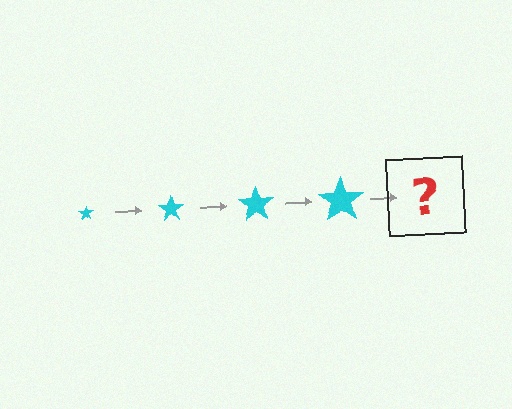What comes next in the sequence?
The next element should be a cyan star, larger than the previous one.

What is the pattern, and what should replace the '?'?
The pattern is that the star gets progressively larger each step. The '?' should be a cyan star, larger than the previous one.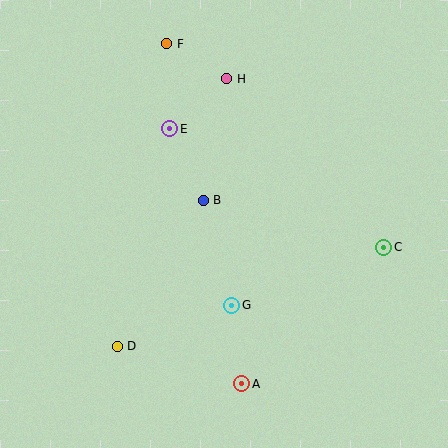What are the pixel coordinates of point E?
Point E is at (170, 129).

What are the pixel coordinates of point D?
Point D is at (117, 346).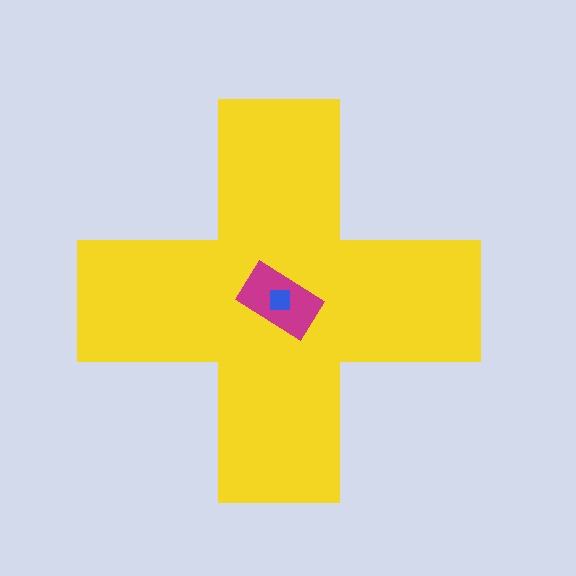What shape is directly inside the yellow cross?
The magenta rectangle.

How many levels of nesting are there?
3.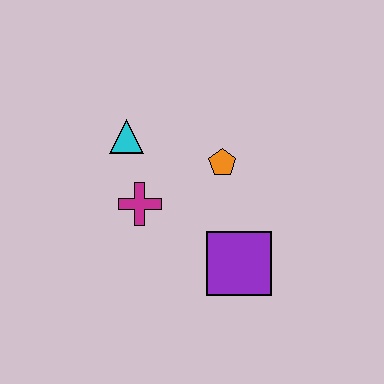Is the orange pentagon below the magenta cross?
No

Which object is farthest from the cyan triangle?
The purple square is farthest from the cyan triangle.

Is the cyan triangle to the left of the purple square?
Yes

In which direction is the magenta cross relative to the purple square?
The magenta cross is to the left of the purple square.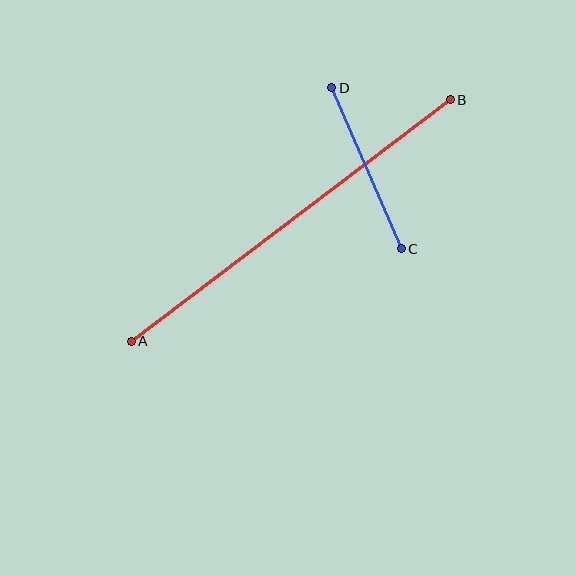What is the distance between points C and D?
The distance is approximately 175 pixels.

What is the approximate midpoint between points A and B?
The midpoint is at approximately (291, 221) pixels.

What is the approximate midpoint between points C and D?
The midpoint is at approximately (367, 168) pixels.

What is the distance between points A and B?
The distance is approximately 400 pixels.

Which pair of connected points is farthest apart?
Points A and B are farthest apart.